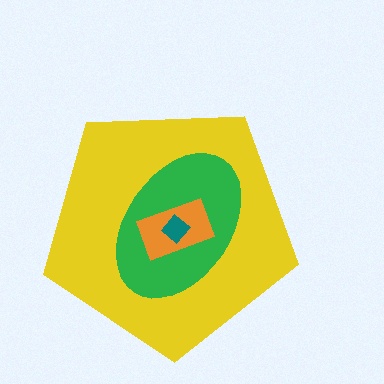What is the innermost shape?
The teal diamond.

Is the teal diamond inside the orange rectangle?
Yes.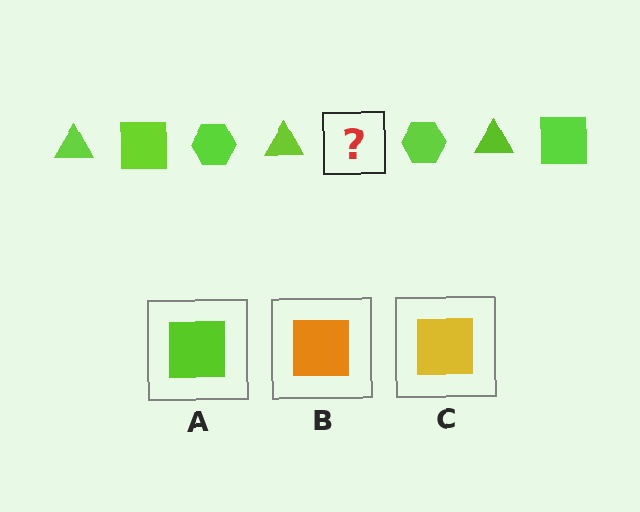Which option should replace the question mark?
Option A.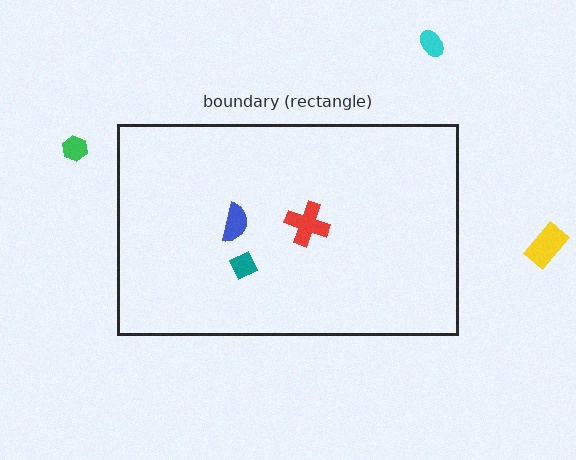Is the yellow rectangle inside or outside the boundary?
Outside.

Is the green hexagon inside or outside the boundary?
Outside.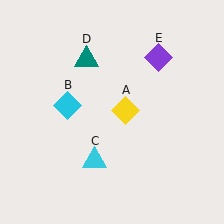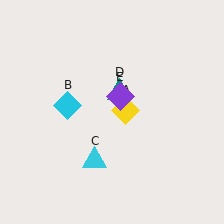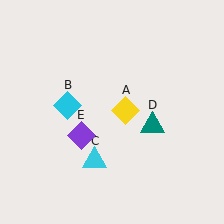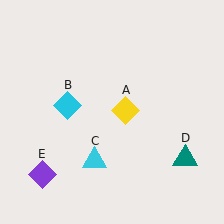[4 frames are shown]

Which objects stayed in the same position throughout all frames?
Yellow diamond (object A) and cyan diamond (object B) and cyan triangle (object C) remained stationary.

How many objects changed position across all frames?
2 objects changed position: teal triangle (object D), purple diamond (object E).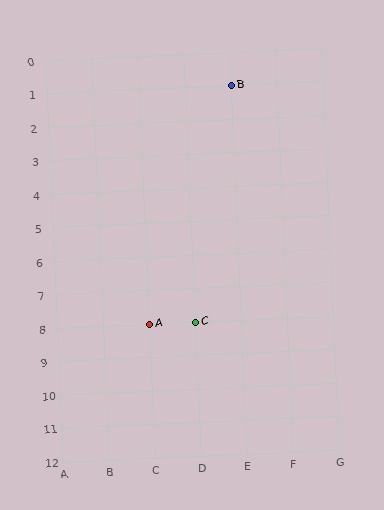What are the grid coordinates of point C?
Point C is at grid coordinates (D, 8).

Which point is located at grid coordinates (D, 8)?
Point C is at (D, 8).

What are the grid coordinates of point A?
Point A is at grid coordinates (C, 8).